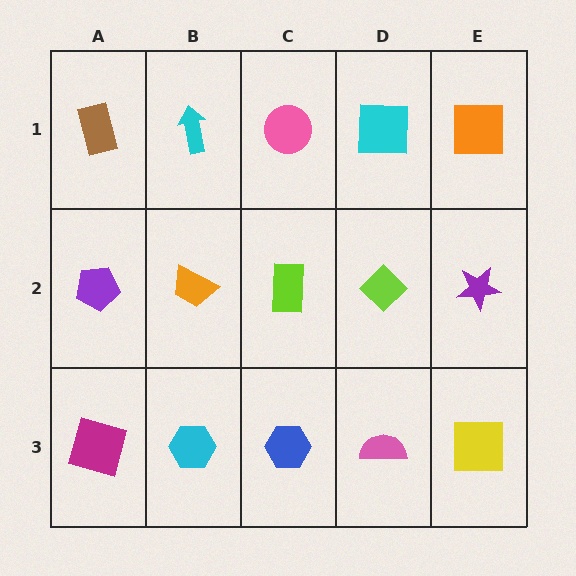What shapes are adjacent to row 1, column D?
A lime diamond (row 2, column D), a pink circle (row 1, column C), an orange square (row 1, column E).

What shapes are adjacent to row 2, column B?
A cyan arrow (row 1, column B), a cyan hexagon (row 3, column B), a purple pentagon (row 2, column A), a lime rectangle (row 2, column C).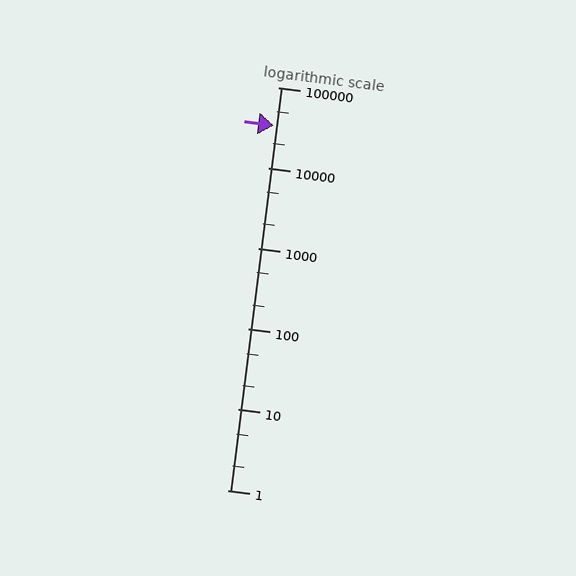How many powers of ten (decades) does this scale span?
The scale spans 5 decades, from 1 to 100000.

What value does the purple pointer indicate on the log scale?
The pointer indicates approximately 34000.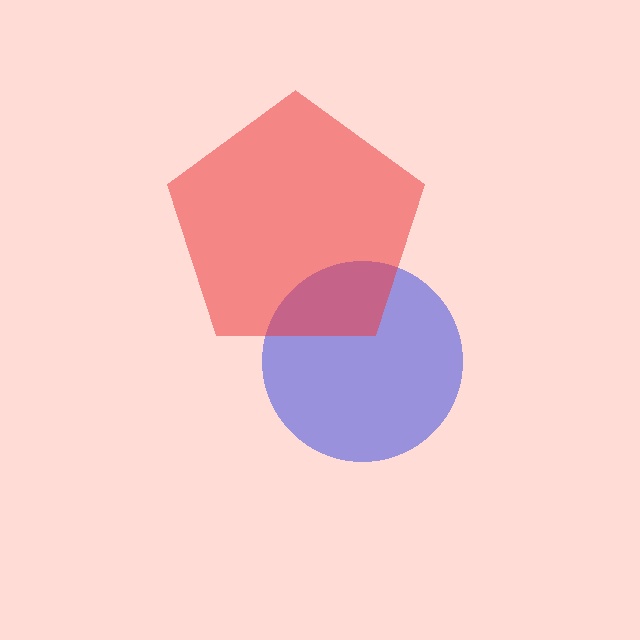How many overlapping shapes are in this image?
There are 2 overlapping shapes in the image.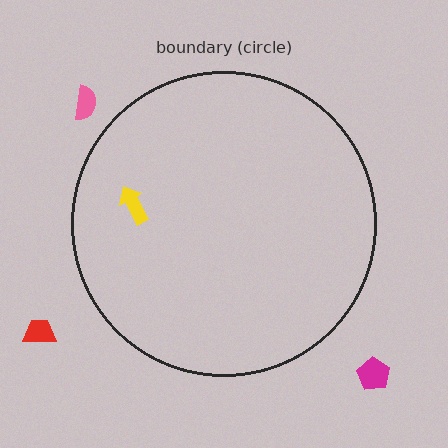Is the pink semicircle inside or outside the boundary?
Outside.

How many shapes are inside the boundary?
1 inside, 3 outside.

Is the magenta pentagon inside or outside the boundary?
Outside.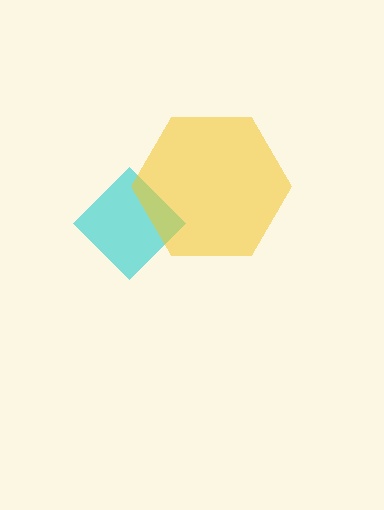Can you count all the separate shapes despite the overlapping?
Yes, there are 2 separate shapes.